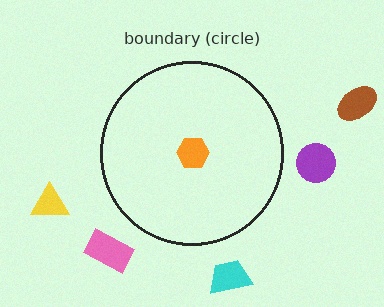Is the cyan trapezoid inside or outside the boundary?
Outside.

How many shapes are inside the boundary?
1 inside, 5 outside.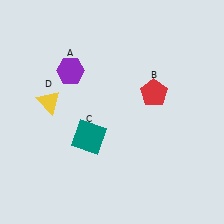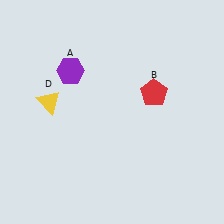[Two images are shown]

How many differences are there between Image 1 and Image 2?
There is 1 difference between the two images.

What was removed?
The teal square (C) was removed in Image 2.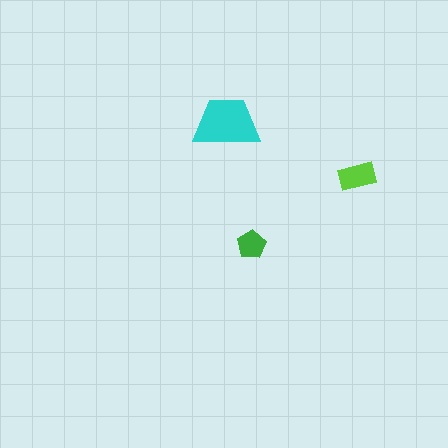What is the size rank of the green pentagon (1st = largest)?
3rd.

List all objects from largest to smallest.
The cyan trapezoid, the lime rectangle, the green pentagon.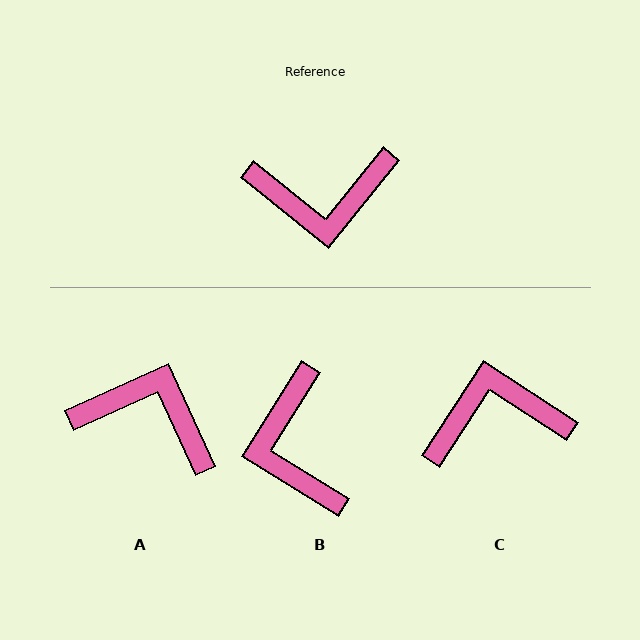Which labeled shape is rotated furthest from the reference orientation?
C, about 174 degrees away.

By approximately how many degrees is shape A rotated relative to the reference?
Approximately 154 degrees counter-clockwise.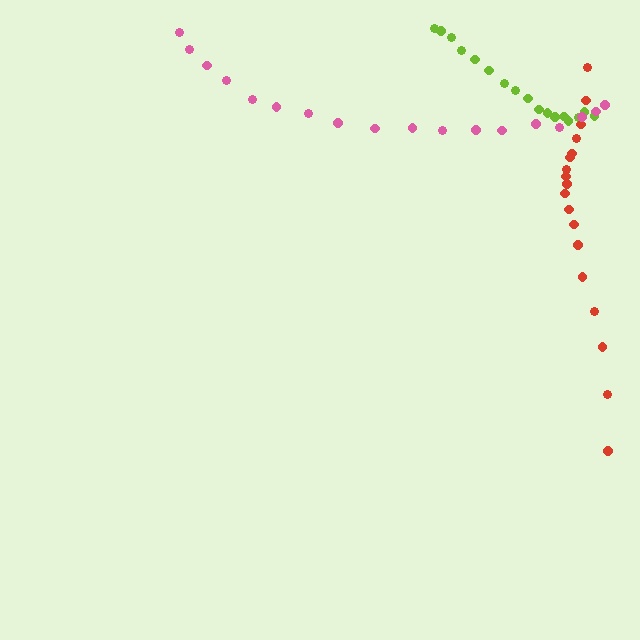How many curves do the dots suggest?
There are 3 distinct paths.